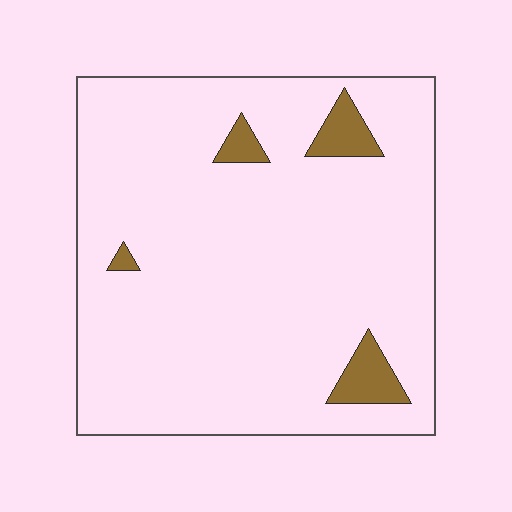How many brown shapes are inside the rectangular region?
4.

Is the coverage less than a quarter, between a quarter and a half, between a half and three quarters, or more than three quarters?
Less than a quarter.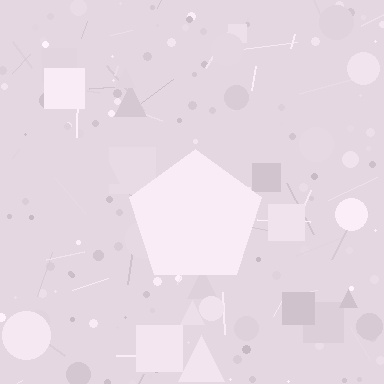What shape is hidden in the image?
A pentagon is hidden in the image.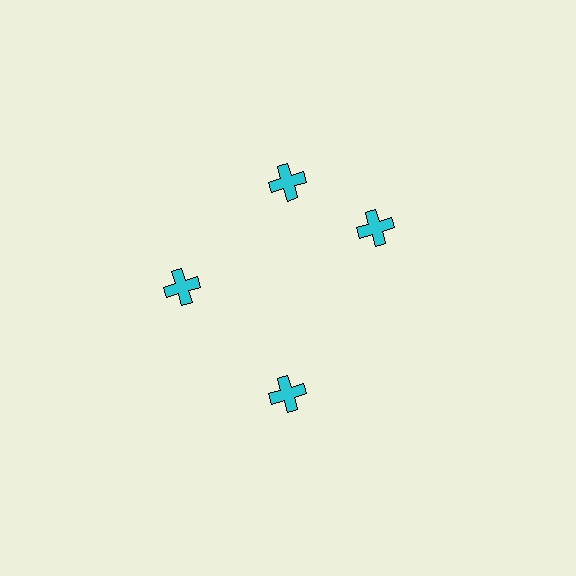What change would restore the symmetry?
The symmetry would be restored by rotating it back into even spacing with its neighbors so that all 4 crosses sit at equal angles and equal distance from the center.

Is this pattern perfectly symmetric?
No. The 4 cyan crosses are arranged in a ring, but one element near the 3 o'clock position is rotated out of alignment along the ring, breaking the 4-fold rotational symmetry.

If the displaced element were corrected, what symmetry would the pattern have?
It would have 4-fold rotational symmetry — the pattern would map onto itself every 90 degrees.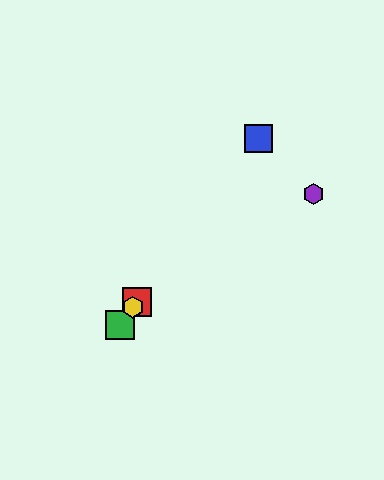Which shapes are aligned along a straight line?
The red square, the blue square, the green square, the yellow hexagon are aligned along a straight line.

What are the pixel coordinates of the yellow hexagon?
The yellow hexagon is at (133, 307).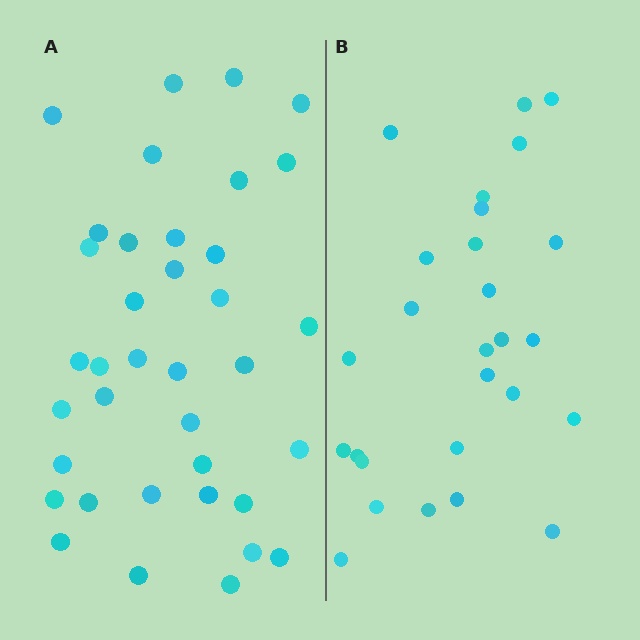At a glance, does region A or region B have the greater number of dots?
Region A (the left region) has more dots.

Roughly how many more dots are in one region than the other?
Region A has roughly 10 or so more dots than region B.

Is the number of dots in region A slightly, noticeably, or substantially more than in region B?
Region A has noticeably more, but not dramatically so. The ratio is roughly 1.4 to 1.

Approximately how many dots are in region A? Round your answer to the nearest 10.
About 40 dots. (The exact count is 37, which rounds to 40.)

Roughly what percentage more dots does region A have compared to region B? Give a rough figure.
About 35% more.